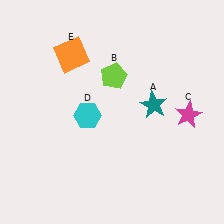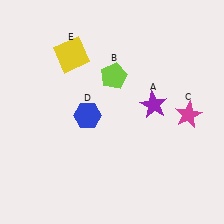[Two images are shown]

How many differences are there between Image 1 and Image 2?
There are 3 differences between the two images.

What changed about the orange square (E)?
In Image 1, E is orange. In Image 2, it changed to yellow.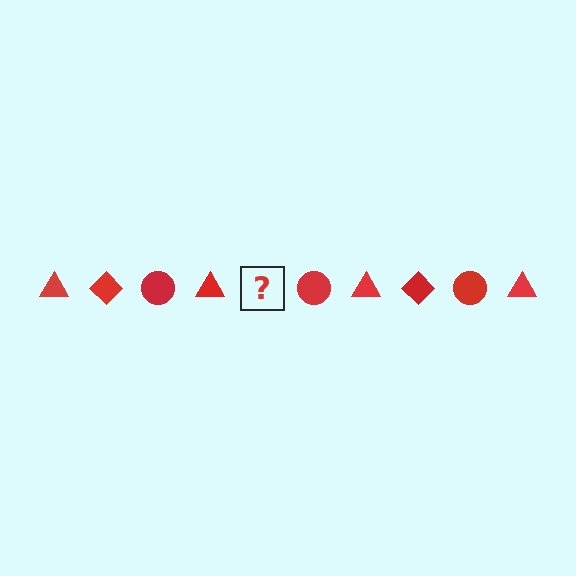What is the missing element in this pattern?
The missing element is a red diamond.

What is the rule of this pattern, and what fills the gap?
The rule is that the pattern cycles through triangle, diamond, circle shapes in red. The gap should be filled with a red diamond.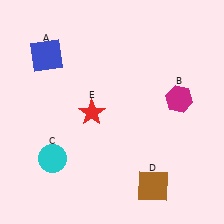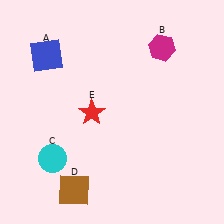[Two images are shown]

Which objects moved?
The objects that moved are: the magenta hexagon (B), the brown square (D).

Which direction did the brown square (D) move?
The brown square (D) moved left.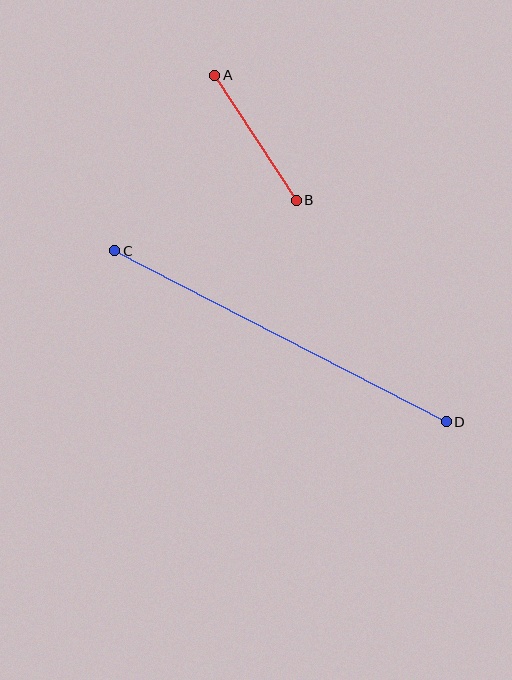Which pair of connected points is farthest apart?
Points C and D are farthest apart.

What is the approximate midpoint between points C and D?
The midpoint is at approximately (280, 336) pixels.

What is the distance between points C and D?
The distance is approximately 373 pixels.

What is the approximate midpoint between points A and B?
The midpoint is at approximately (255, 138) pixels.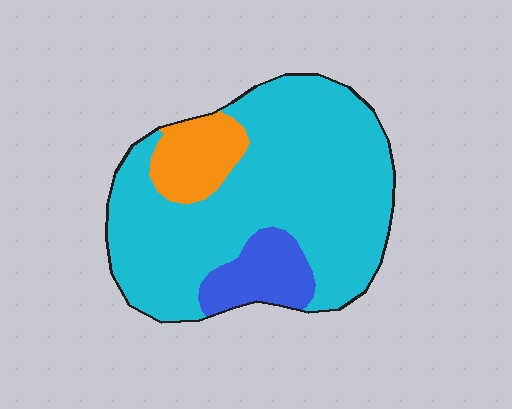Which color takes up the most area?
Cyan, at roughly 75%.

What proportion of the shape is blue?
Blue covers 12% of the shape.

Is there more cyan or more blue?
Cyan.